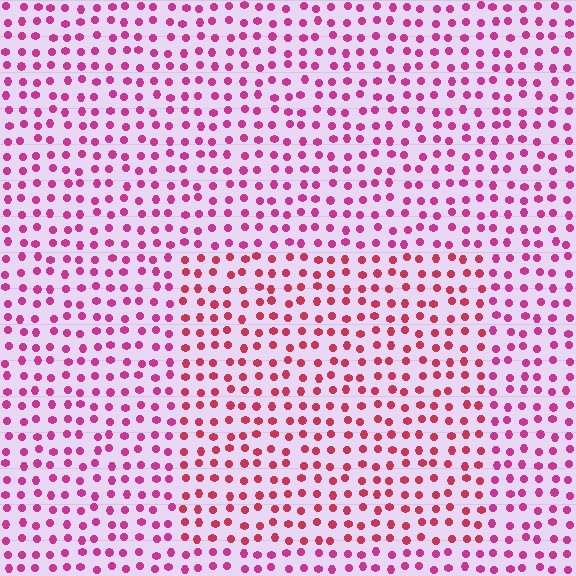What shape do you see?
I see a rectangle.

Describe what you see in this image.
The image is filled with small magenta elements in a uniform arrangement. A rectangle-shaped region is visible where the elements are tinted to a slightly different hue, forming a subtle color boundary.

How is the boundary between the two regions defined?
The boundary is defined purely by a slight shift in hue (about 25 degrees). Spacing, size, and orientation are identical on both sides.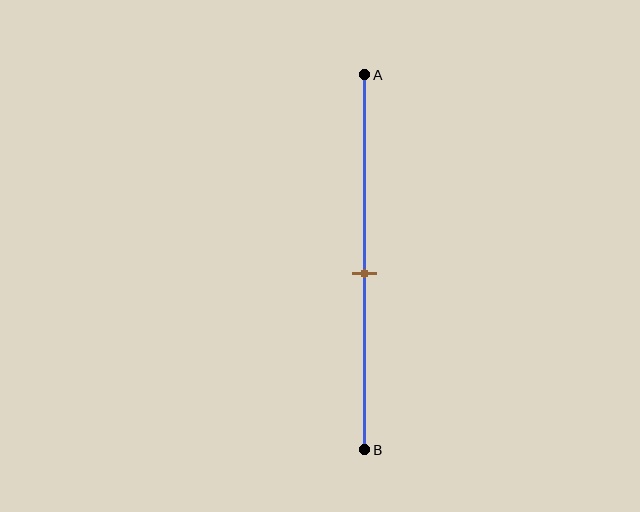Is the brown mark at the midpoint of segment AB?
Yes, the mark is approximately at the midpoint.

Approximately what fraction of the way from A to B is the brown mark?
The brown mark is approximately 55% of the way from A to B.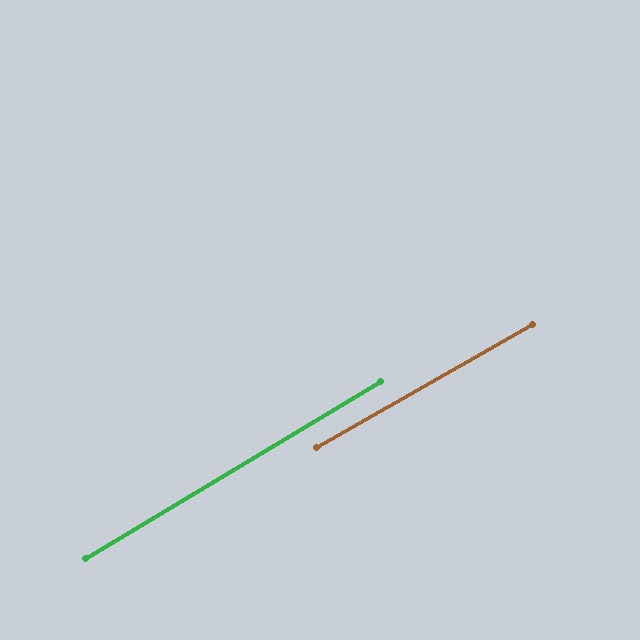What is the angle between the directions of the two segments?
Approximately 1 degree.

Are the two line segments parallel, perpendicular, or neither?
Parallel — their directions differ by only 1.1°.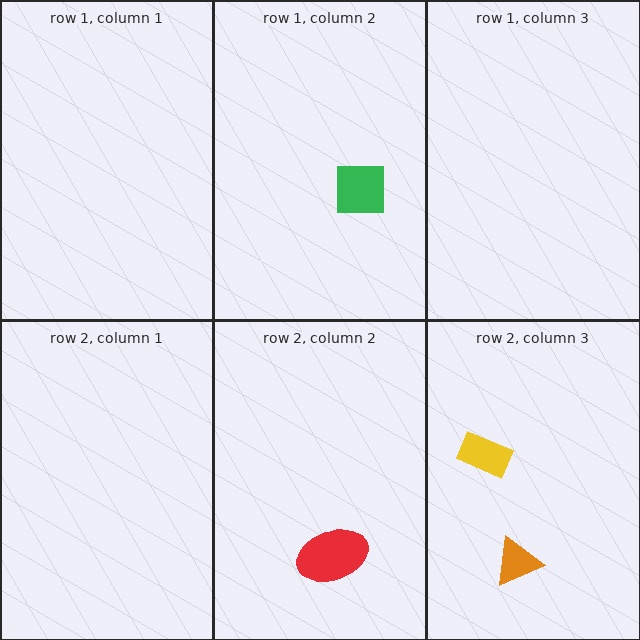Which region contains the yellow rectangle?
The row 2, column 3 region.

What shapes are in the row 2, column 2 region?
The red ellipse.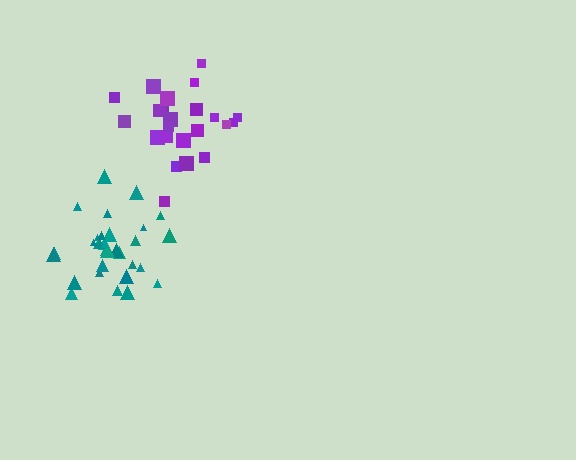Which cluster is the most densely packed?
Teal.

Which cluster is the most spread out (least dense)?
Purple.